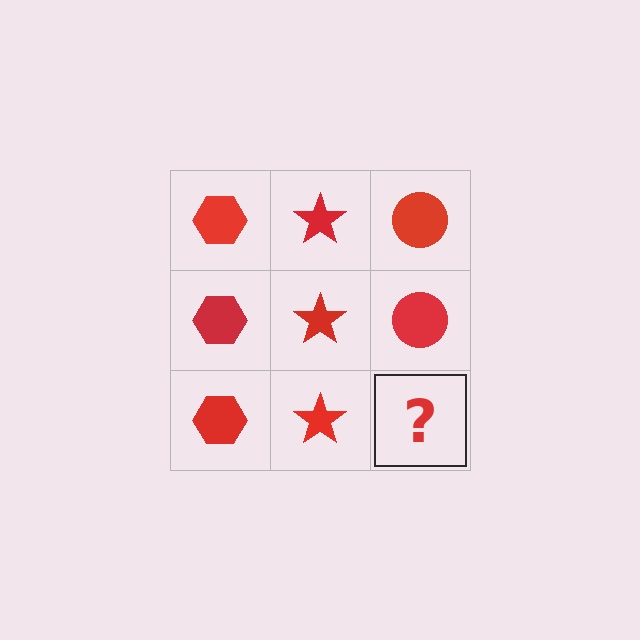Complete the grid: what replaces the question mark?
The question mark should be replaced with a red circle.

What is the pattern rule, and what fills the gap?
The rule is that each column has a consistent shape. The gap should be filled with a red circle.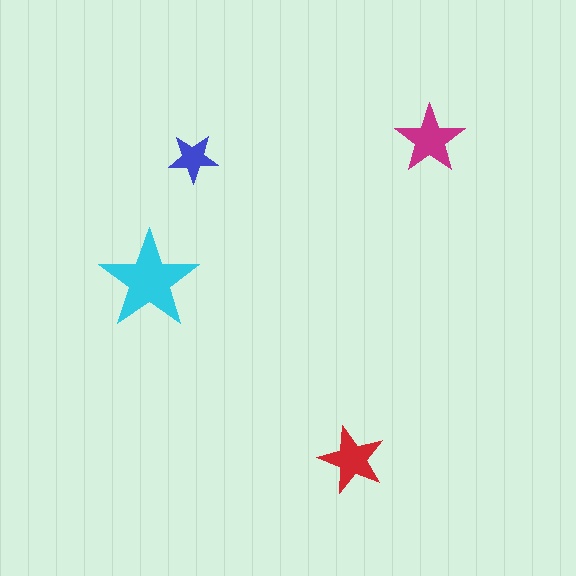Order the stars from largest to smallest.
the cyan one, the magenta one, the red one, the blue one.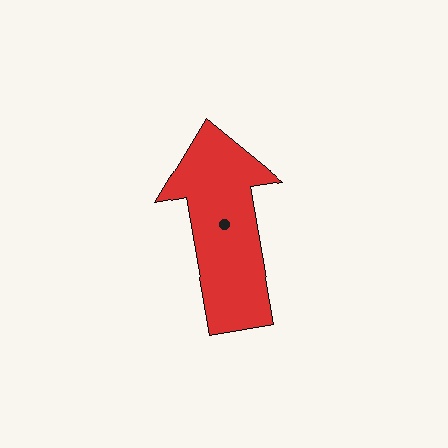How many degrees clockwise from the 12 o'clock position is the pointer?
Approximately 350 degrees.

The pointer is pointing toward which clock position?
Roughly 12 o'clock.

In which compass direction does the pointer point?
North.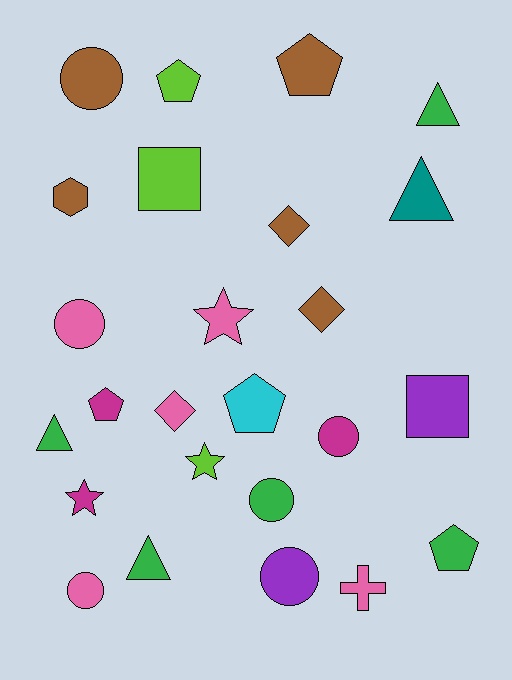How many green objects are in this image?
There are 5 green objects.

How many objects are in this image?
There are 25 objects.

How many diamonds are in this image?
There are 3 diamonds.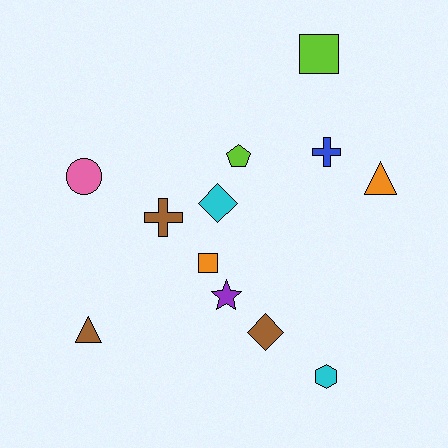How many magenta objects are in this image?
There are no magenta objects.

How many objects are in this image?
There are 12 objects.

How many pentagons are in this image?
There is 1 pentagon.